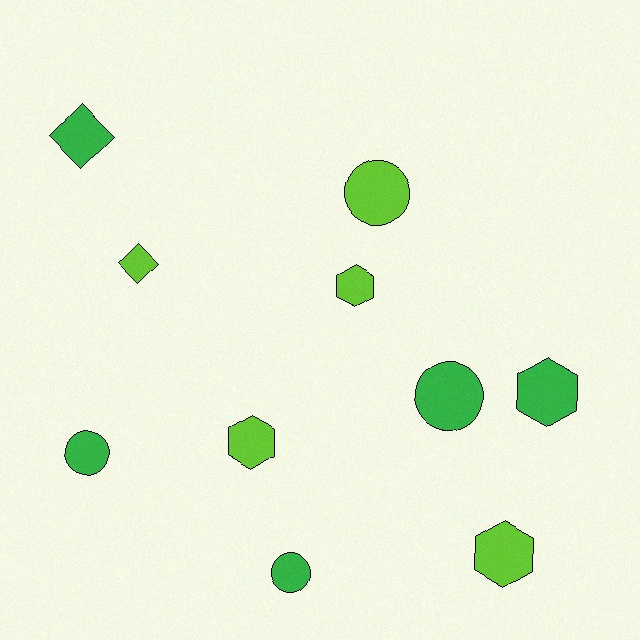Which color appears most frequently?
Green, with 5 objects.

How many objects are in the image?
There are 10 objects.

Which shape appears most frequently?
Circle, with 4 objects.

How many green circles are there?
There are 3 green circles.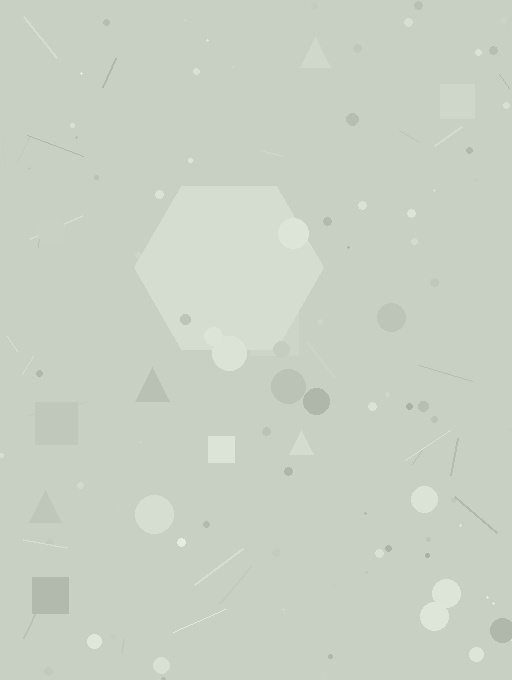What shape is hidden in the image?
A hexagon is hidden in the image.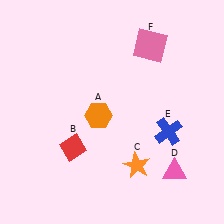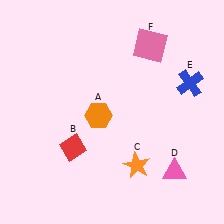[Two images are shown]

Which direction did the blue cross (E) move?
The blue cross (E) moved up.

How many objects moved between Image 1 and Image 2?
1 object moved between the two images.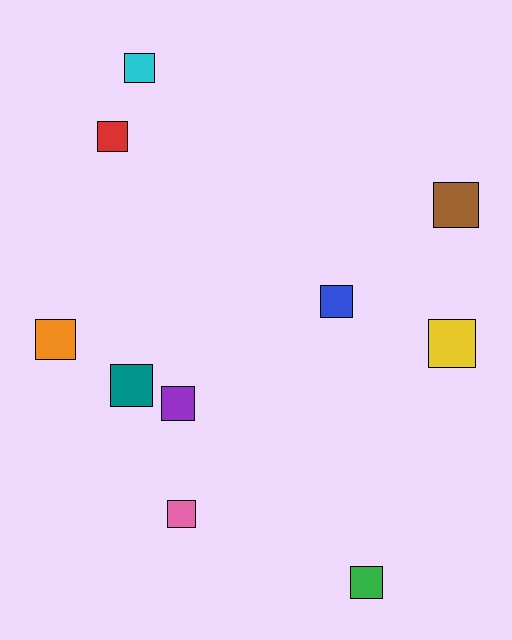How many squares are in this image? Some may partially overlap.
There are 10 squares.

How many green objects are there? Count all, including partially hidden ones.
There is 1 green object.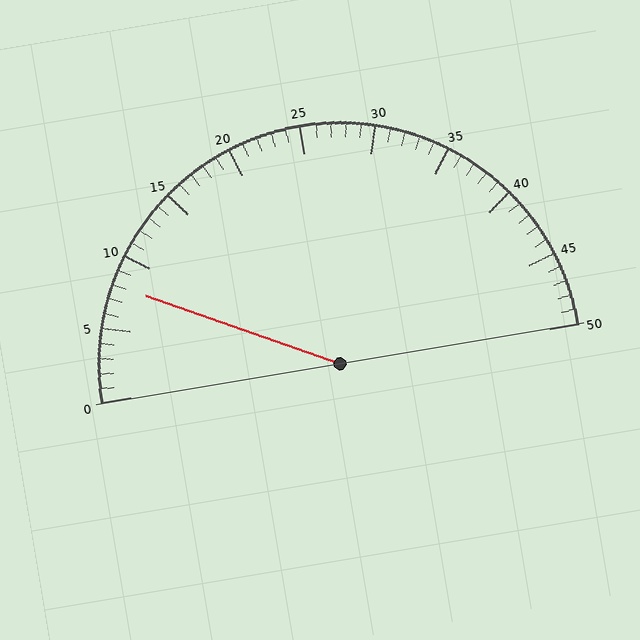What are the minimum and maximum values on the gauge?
The gauge ranges from 0 to 50.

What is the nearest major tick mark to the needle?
The nearest major tick mark is 10.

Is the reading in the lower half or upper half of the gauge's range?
The reading is in the lower half of the range (0 to 50).